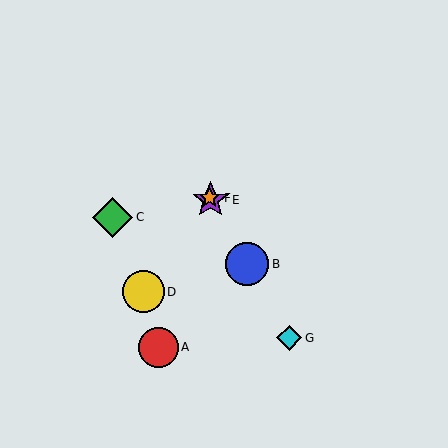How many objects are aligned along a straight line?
4 objects (B, E, F, G) are aligned along a straight line.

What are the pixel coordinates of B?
Object B is at (247, 264).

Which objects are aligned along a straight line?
Objects B, E, F, G are aligned along a straight line.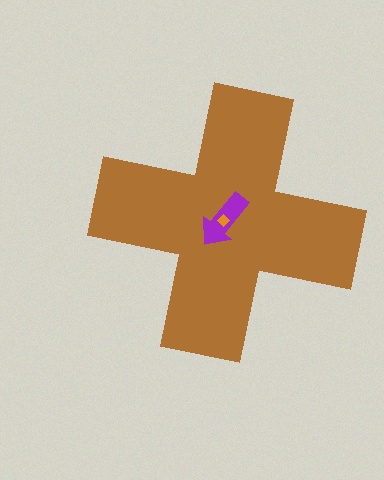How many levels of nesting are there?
3.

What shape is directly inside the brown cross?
The purple arrow.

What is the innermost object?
The orange diamond.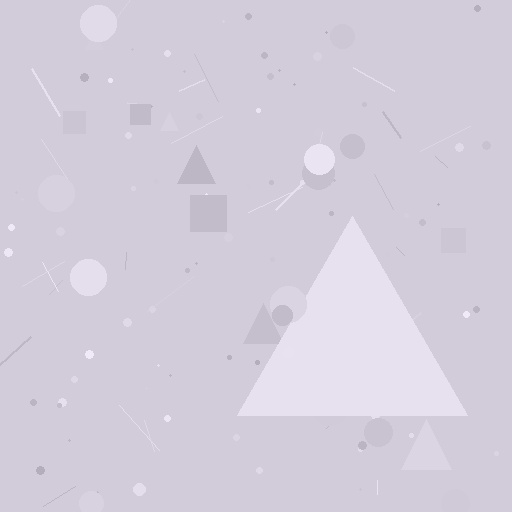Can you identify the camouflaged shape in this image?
The camouflaged shape is a triangle.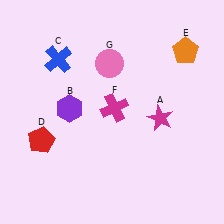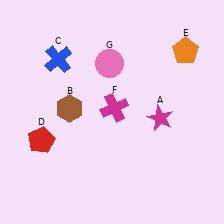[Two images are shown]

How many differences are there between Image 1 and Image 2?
There is 1 difference between the two images.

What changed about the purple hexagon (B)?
In Image 1, B is purple. In Image 2, it changed to brown.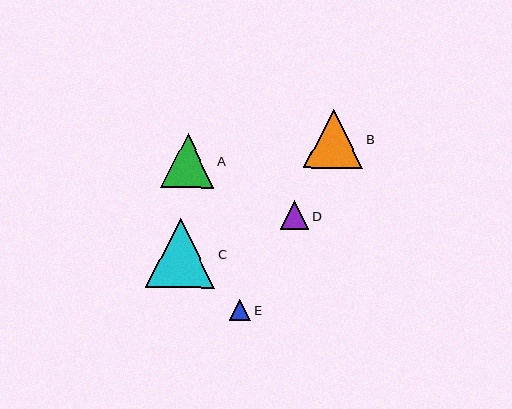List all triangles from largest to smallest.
From largest to smallest: C, B, A, D, E.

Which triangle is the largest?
Triangle C is the largest with a size of approximately 69 pixels.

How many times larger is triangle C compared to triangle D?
Triangle C is approximately 2.4 times the size of triangle D.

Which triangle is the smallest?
Triangle E is the smallest with a size of approximately 21 pixels.